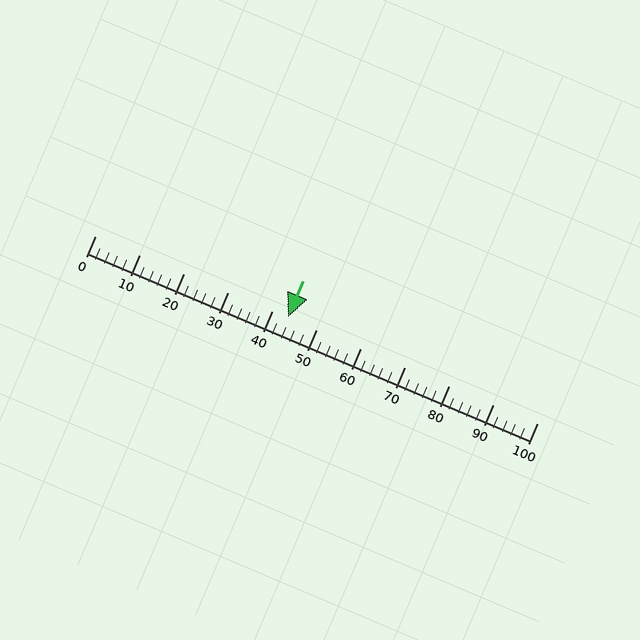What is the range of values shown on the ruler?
The ruler shows values from 0 to 100.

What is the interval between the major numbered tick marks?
The major tick marks are spaced 10 units apart.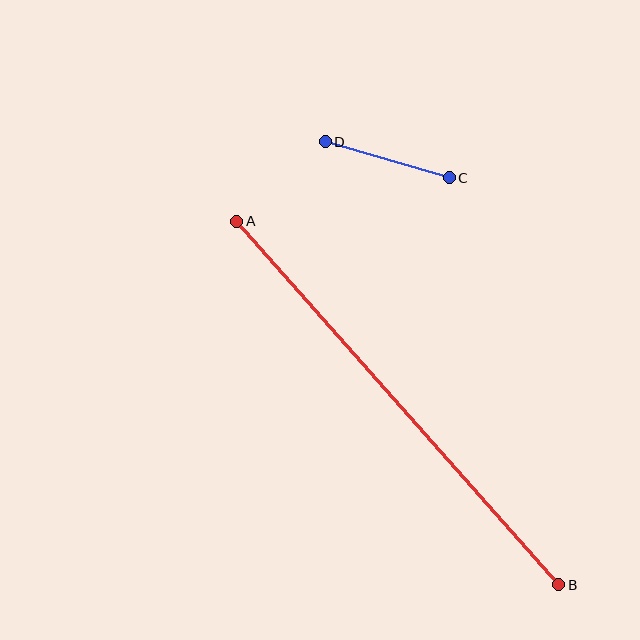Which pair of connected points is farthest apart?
Points A and B are farthest apart.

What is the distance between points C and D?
The distance is approximately 129 pixels.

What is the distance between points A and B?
The distance is approximately 486 pixels.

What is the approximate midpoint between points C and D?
The midpoint is at approximately (387, 160) pixels.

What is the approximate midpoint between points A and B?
The midpoint is at approximately (398, 403) pixels.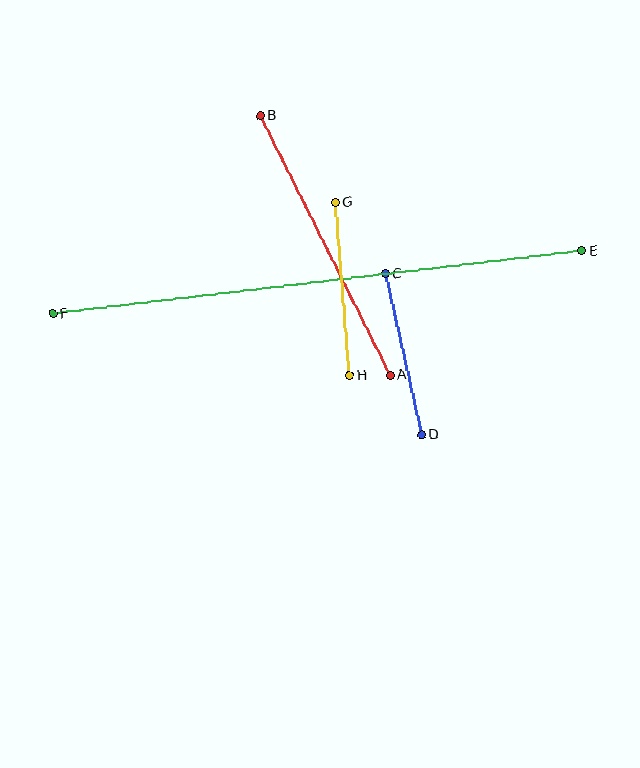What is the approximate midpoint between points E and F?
The midpoint is at approximately (317, 282) pixels.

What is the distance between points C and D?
The distance is approximately 165 pixels.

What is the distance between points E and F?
The distance is approximately 533 pixels.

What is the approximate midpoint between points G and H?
The midpoint is at approximately (342, 289) pixels.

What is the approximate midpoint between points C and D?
The midpoint is at approximately (404, 354) pixels.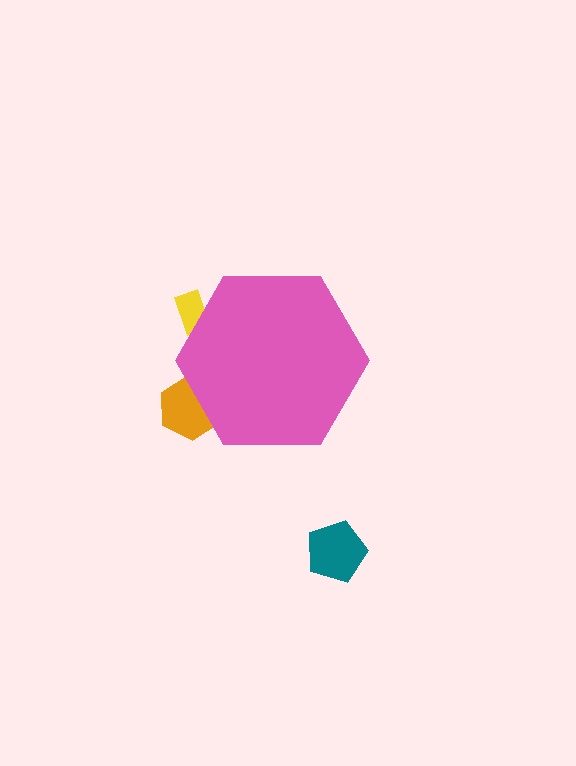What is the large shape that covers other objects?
A pink hexagon.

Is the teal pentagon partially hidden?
No, the teal pentagon is fully visible.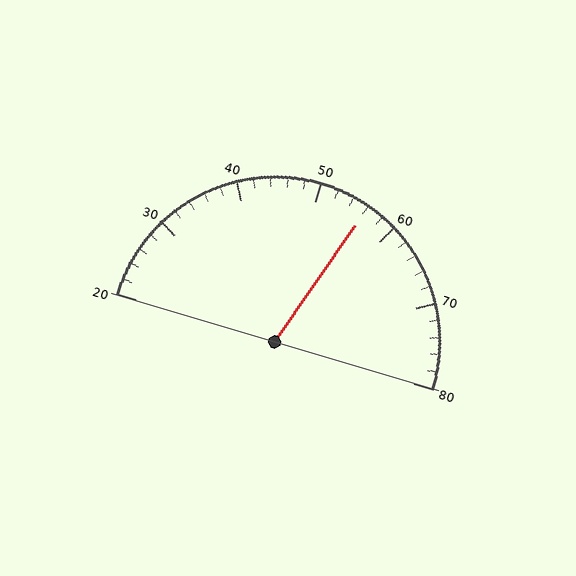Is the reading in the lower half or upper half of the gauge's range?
The reading is in the upper half of the range (20 to 80).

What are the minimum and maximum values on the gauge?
The gauge ranges from 20 to 80.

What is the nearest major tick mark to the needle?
The nearest major tick mark is 60.